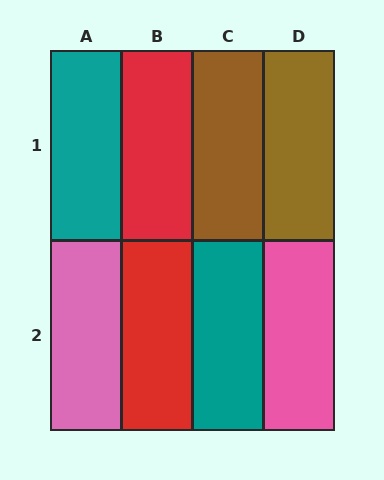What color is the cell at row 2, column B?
Red.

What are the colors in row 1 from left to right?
Teal, red, brown, brown.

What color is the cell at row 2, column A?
Pink.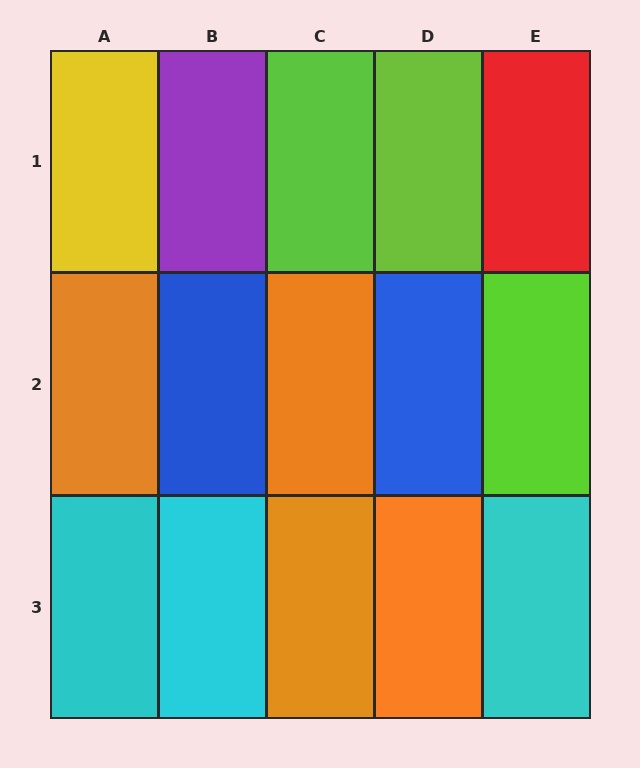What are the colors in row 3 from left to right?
Cyan, cyan, orange, orange, cyan.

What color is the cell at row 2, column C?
Orange.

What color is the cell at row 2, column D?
Blue.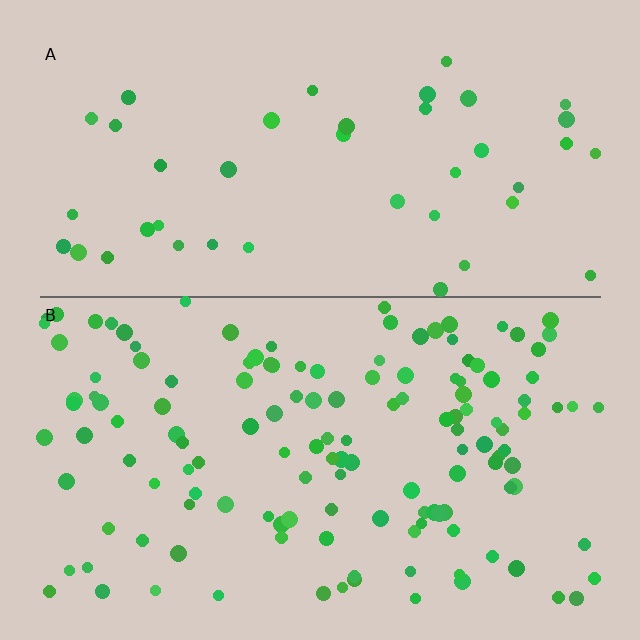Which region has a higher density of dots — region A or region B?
B (the bottom).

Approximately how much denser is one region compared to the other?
Approximately 3.2× — region B over region A.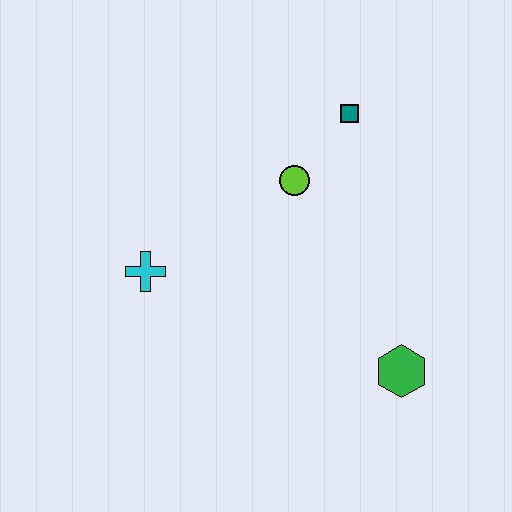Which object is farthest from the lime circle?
The green hexagon is farthest from the lime circle.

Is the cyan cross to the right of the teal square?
No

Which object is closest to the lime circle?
The teal square is closest to the lime circle.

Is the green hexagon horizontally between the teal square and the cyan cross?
No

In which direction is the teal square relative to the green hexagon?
The teal square is above the green hexagon.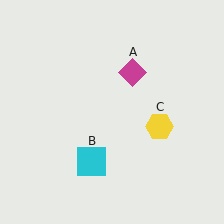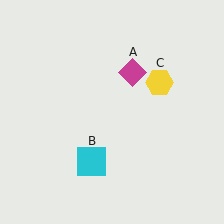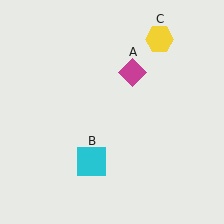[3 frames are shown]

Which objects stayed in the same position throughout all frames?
Magenta diamond (object A) and cyan square (object B) remained stationary.